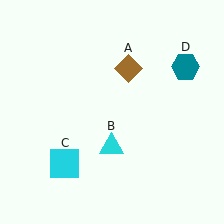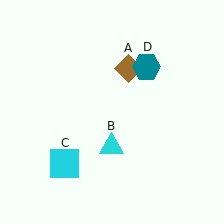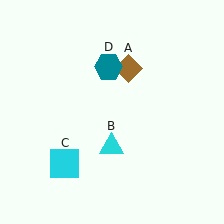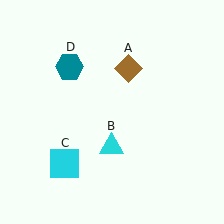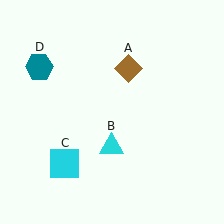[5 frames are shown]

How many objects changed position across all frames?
1 object changed position: teal hexagon (object D).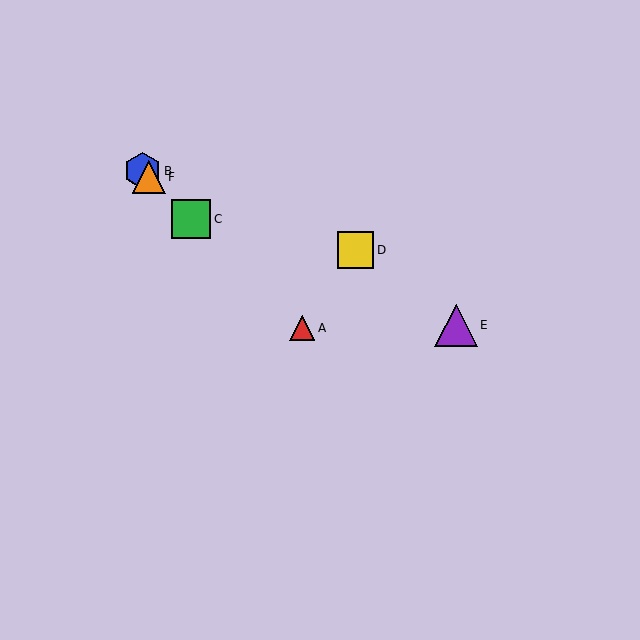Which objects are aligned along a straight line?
Objects A, B, C, F are aligned along a straight line.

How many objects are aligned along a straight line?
4 objects (A, B, C, F) are aligned along a straight line.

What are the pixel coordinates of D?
Object D is at (355, 250).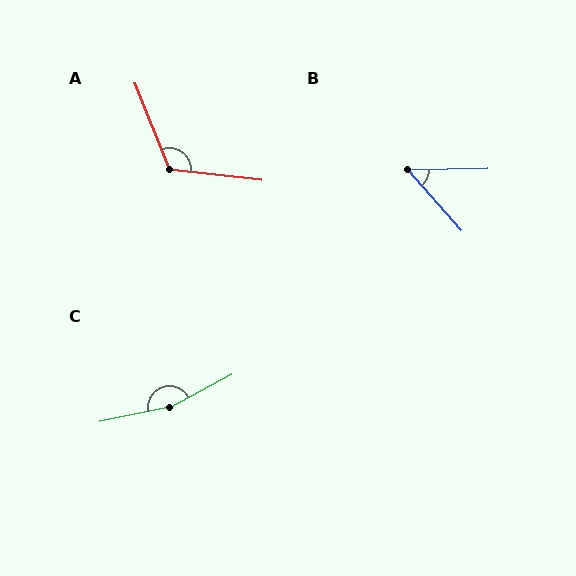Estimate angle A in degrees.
Approximately 119 degrees.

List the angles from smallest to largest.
B (49°), A (119°), C (163°).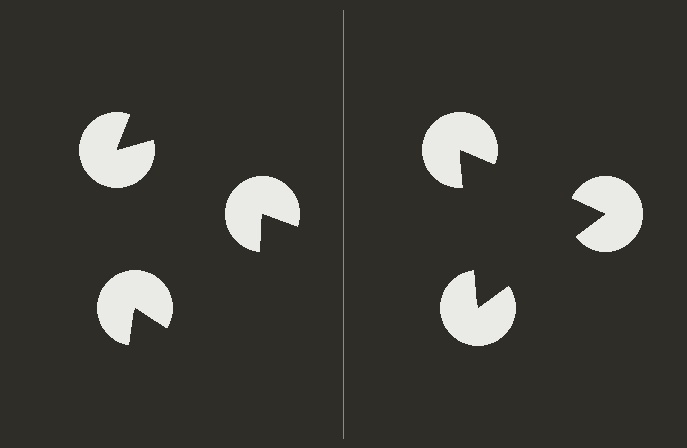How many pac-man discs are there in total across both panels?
6 — 3 on each side.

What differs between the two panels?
The pac-man discs are positioned identically on both sides; only the wedge orientations differ. On the right they align to a triangle; on the left they are misaligned.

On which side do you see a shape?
An illusory triangle appears on the right side. On the left side the wedge cuts are rotated, so no coherent shape forms.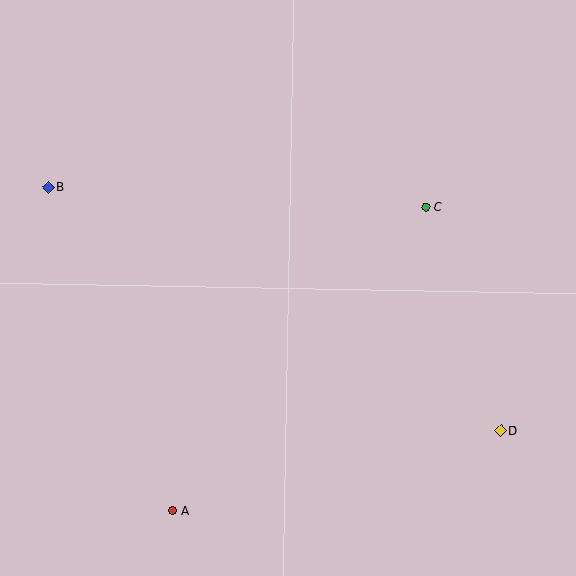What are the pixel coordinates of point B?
Point B is at (48, 187).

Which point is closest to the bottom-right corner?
Point D is closest to the bottom-right corner.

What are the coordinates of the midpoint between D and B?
The midpoint between D and B is at (274, 309).